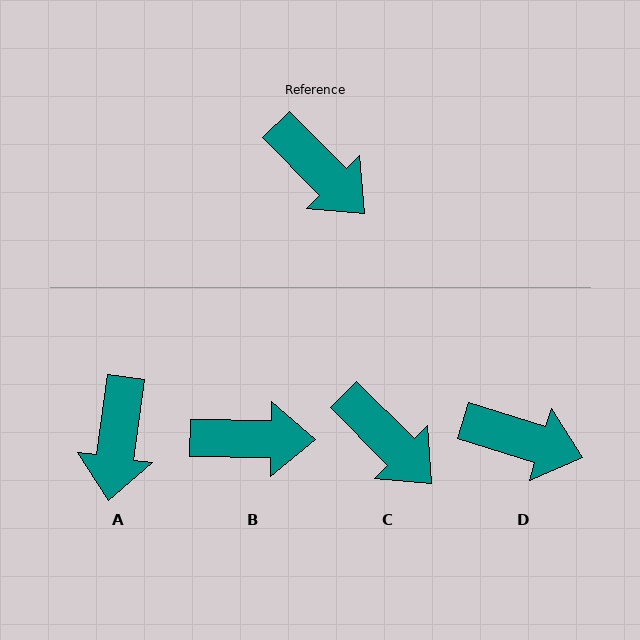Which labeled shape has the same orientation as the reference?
C.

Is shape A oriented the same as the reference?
No, it is off by about 53 degrees.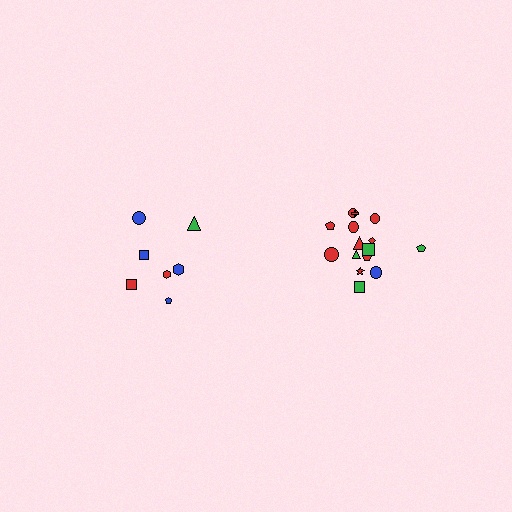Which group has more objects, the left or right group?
The right group.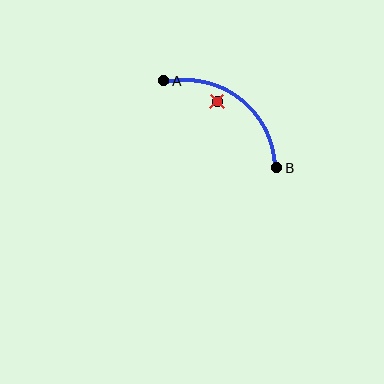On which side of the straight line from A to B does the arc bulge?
The arc bulges above and to the right of the straight line connecting A and B.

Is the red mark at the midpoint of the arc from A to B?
No — the red mark does not lie on the arc at all. It sits slightly inside the curve.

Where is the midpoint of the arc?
The arc midpoint is the point on the curve farthest from the straight line joining A and B. It sits above and to the right of that line.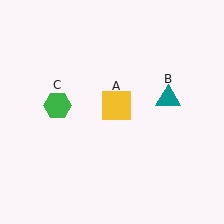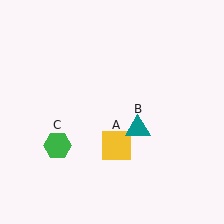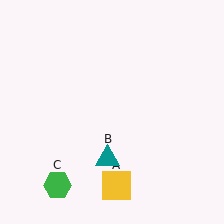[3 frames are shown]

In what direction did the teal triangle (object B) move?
The teal triangle (object B) moved down and to the left.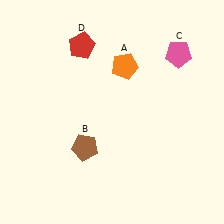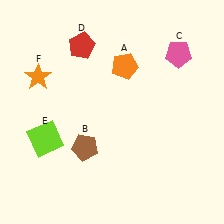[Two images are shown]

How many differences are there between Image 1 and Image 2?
There are 2 differences between the two images.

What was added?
A lime square (E), an orange star (F) were added in Image 2.